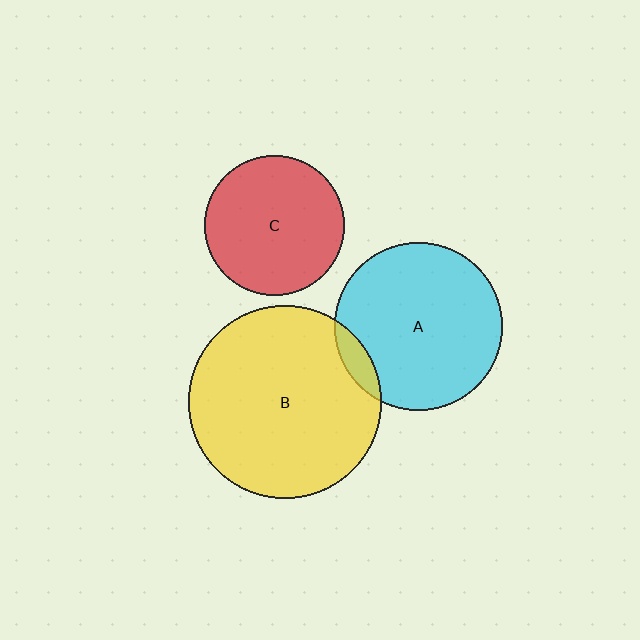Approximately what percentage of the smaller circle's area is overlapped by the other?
Approximately 10%.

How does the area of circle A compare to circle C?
Approximately 1.5 times.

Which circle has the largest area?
Circle B (yellow).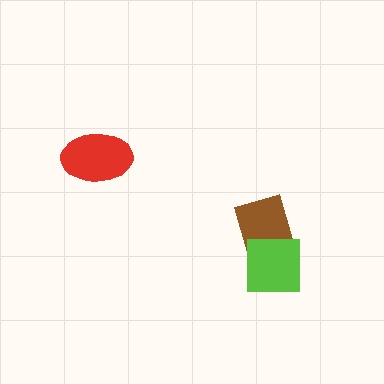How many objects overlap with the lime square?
1 object overlaps with the lime square.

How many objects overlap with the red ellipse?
0 objects overlap with the red ellipse.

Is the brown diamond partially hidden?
Yes, it is partially covered by another shape.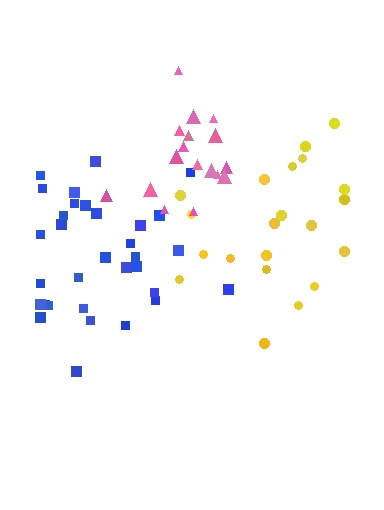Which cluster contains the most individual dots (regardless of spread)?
Blue (32).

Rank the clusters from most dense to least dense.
pink, blue, yellow.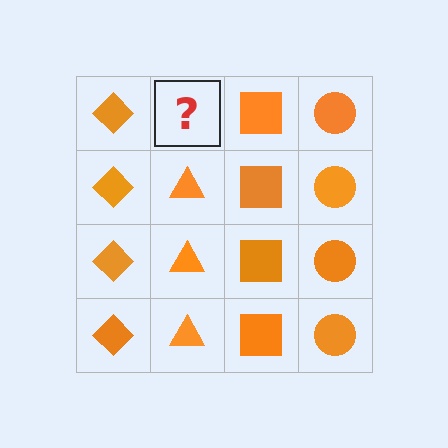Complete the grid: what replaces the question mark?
The question mark should be replaced with an orange triangle.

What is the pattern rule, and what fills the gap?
The rule is that each column has a consistent shape. The gap should be filled with an orange triangle.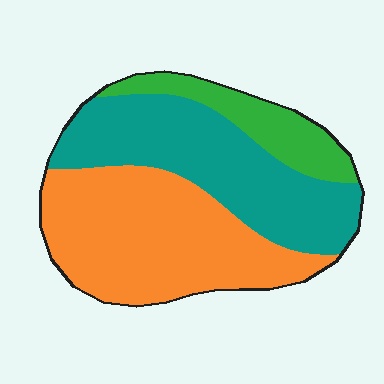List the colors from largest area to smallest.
From largest to smallest: orange, teal, green.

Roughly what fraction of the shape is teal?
Teal covers about 40% of the shape.